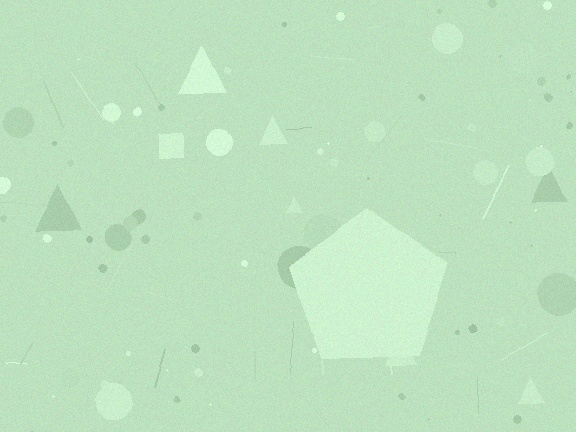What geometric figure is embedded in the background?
A pentagon is embedded in the background.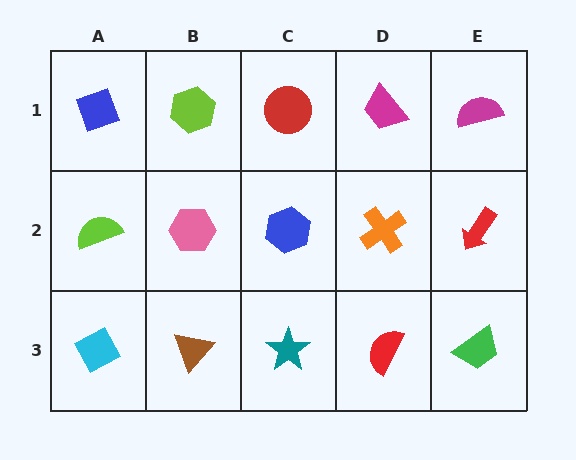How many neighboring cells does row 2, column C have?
4.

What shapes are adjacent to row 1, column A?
A lime semicircle (row 2, column A), a lime hexagon (row 1, column B).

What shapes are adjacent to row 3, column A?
A lime semicircle (row 2, column A), a brown triangle (row 3, column B).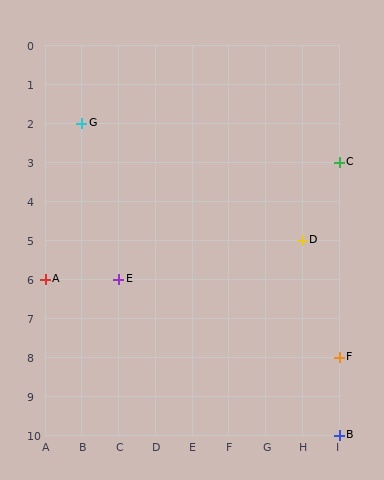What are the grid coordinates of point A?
Point A is at grid coordinates (A, 6).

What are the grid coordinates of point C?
Point C is at grid coordinates (I, 3).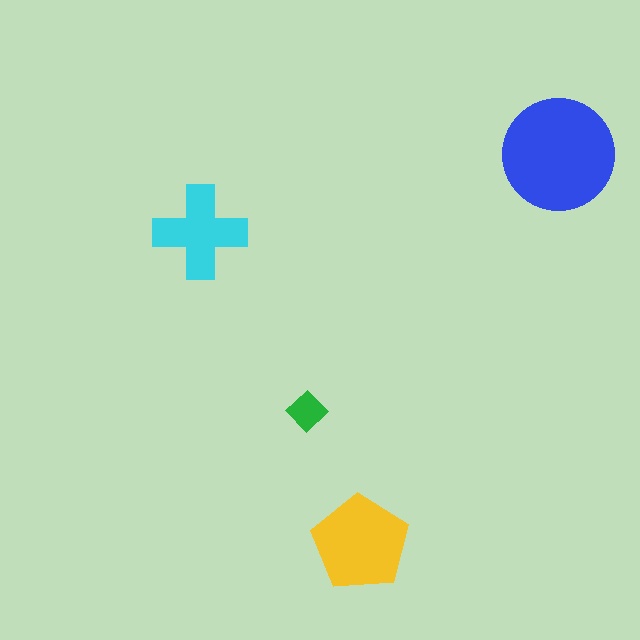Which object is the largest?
The blue circle.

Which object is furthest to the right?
The blue circle is rightmost.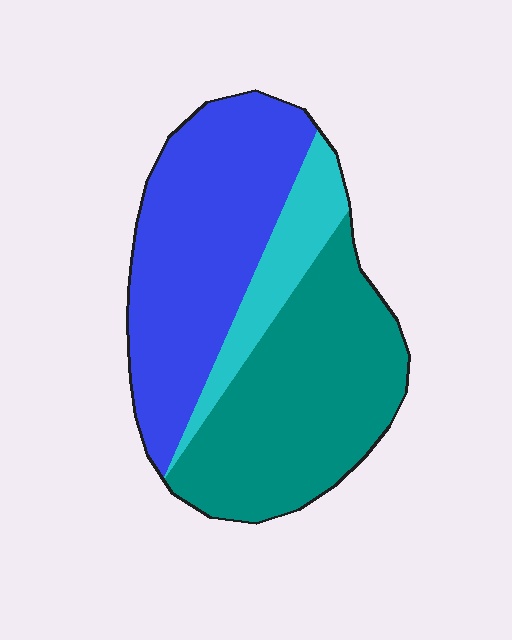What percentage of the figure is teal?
Teal covers roughly 45% of the figure.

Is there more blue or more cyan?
Blue.